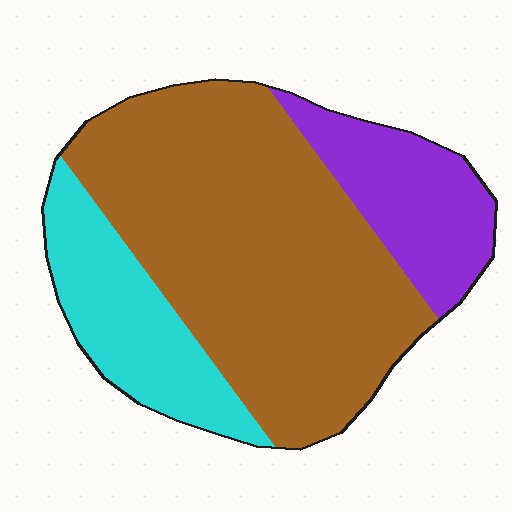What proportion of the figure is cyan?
Cyan covers around 20% of the figure.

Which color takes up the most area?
Brown, at roughly 60%.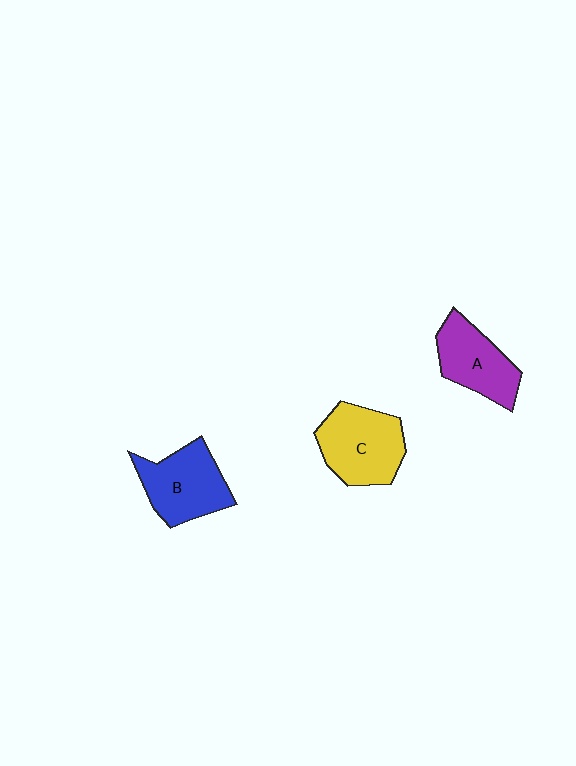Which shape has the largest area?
Shape C (yellow).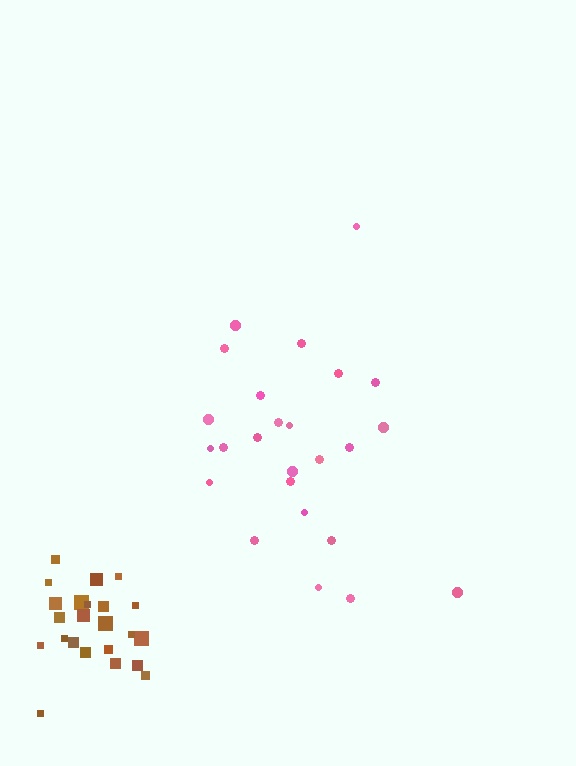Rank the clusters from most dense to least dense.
brown, pink.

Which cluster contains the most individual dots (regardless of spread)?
Pink (25).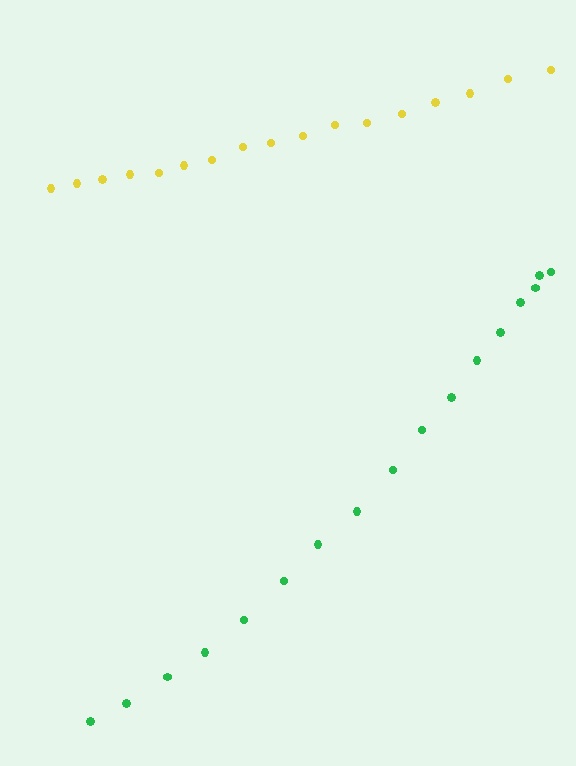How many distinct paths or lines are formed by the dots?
There are 2 distinct paths.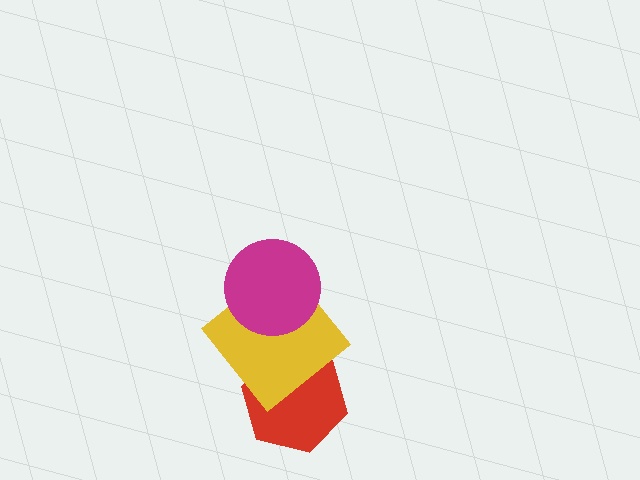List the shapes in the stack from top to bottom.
From top to bottom: the magenta circle, the yellow diamond, the red hexagon.